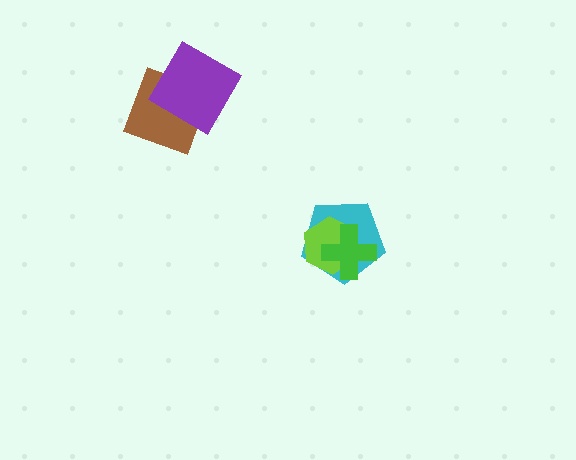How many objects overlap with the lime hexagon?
2 objects overlap with the lime hexagon.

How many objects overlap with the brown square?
1 object overlaps with the brown square.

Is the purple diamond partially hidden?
No, no other shape covers it.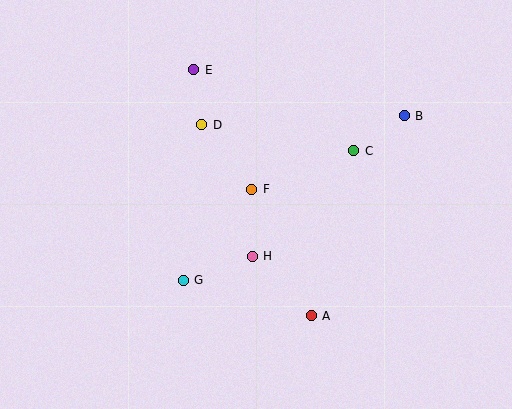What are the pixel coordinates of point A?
Point A is at (311, 316).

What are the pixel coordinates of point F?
Point F is at (252, 189).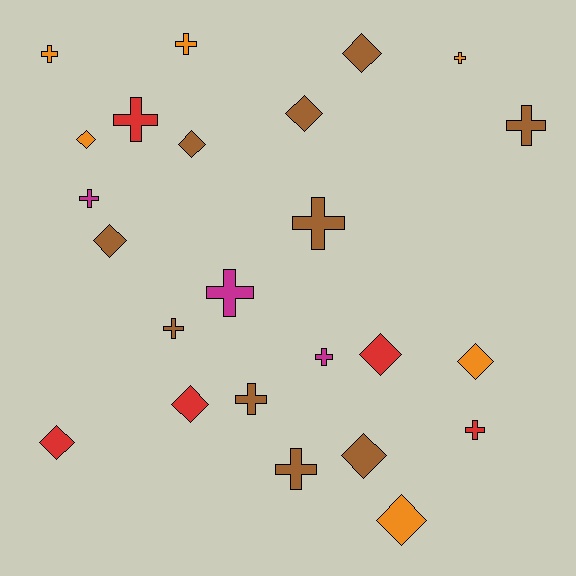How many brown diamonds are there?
There are 5 brown diamonds.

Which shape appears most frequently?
Cross, with 13 objects.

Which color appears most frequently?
Brown, with 10 objects.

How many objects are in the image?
There are 24 objects.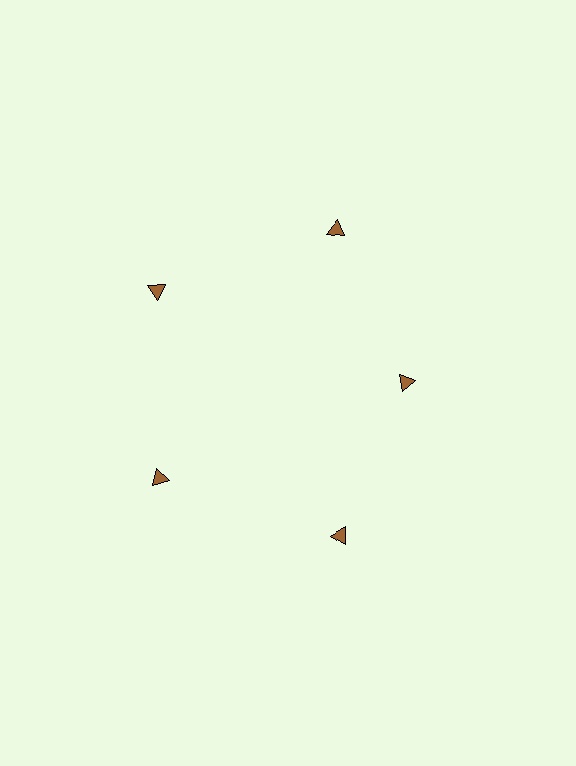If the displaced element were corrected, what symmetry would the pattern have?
It would have 5-fold rotational symmetry — the pattern would map onto itself every 72 degrees.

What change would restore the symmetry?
The symmetry would be restored by moving it outward, back onto the ring so that all 5 triangles sit at equal angles and equal distance from the center.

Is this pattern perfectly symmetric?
No. The 5 brown triangles are arranged in a ring, but one element near the 3 o'clock position is pulled inward toward the center, breaking the 5-fold rotational symmetry.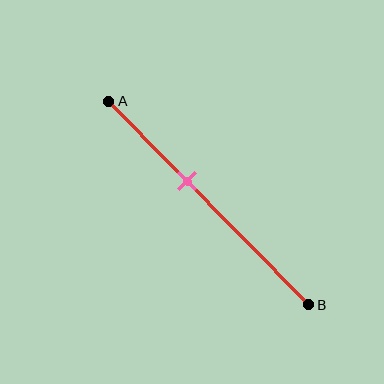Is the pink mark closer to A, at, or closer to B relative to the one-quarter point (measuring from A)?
The pink mark is closer to point B than the one-quarter point of segment AB.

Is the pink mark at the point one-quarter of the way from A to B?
No, the mark is at about 40% from A, not at the 25% one-quarter point.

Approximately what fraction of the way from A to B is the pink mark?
The pink mark is approximately 40% of the way from A to B.